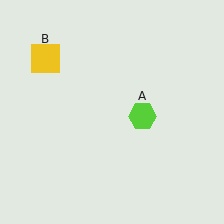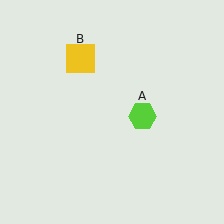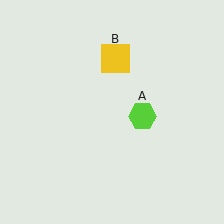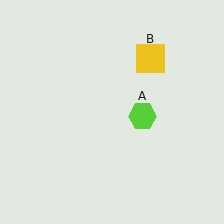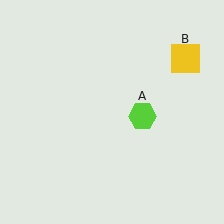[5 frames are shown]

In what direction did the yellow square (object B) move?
The yellow square (object B) moved right.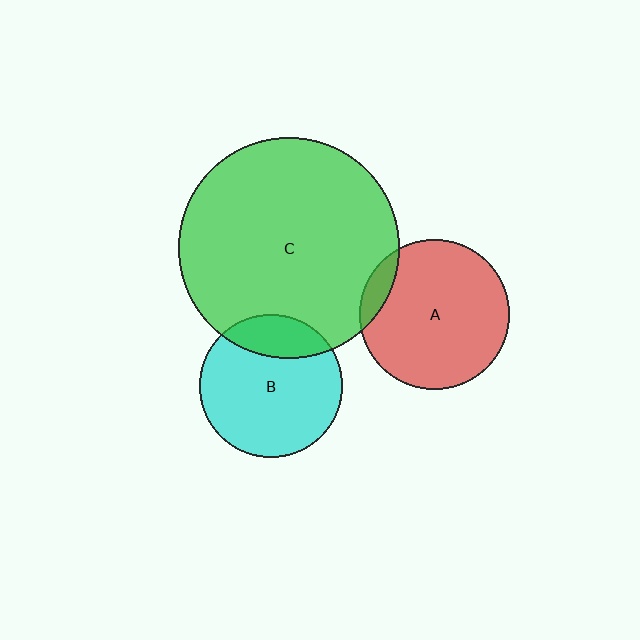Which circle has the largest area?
Circle C (green).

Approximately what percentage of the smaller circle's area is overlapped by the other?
Approximately 20%.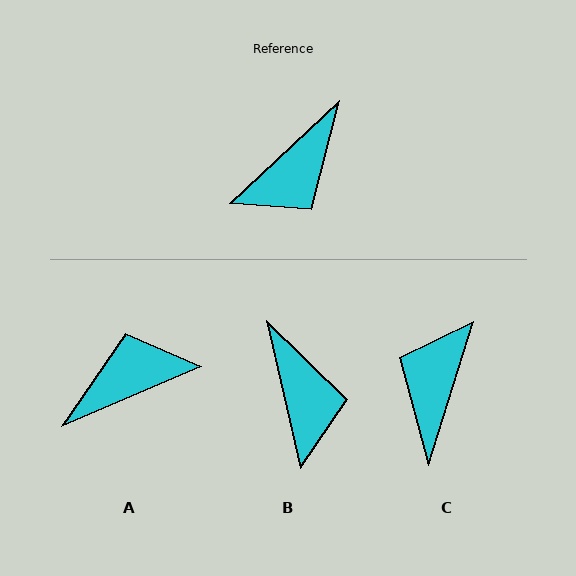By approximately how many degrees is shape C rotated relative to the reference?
Approximately 150 degrees clockwise.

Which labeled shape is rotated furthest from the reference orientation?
A, about 160 degrees away.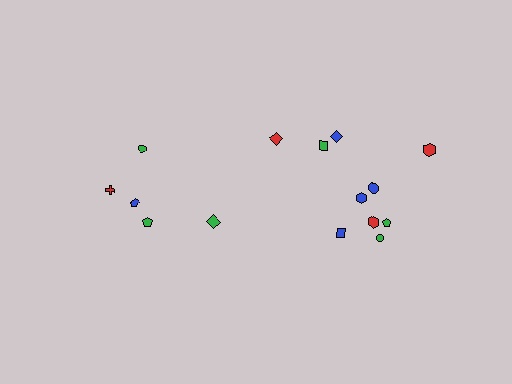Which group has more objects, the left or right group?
The right group.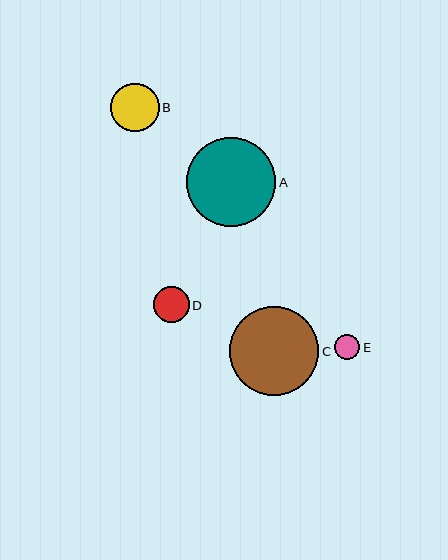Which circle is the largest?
Circle A is the largest with a size of approximately 89 pixels.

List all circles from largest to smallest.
From largest to smallest: A, C, B, D, E.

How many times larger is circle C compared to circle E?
Circle C is approximately 3.5 times the size of circle E.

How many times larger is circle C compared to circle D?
Circle C is approximately 2.5 times the size of circle D.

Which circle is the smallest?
Circle E is the smallest with a size of approximately 25 pixels.